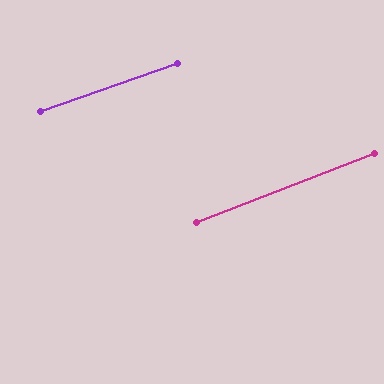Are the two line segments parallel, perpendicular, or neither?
Parallel — their directions differ by only 1.6°.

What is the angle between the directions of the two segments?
Approximately 2 degrees.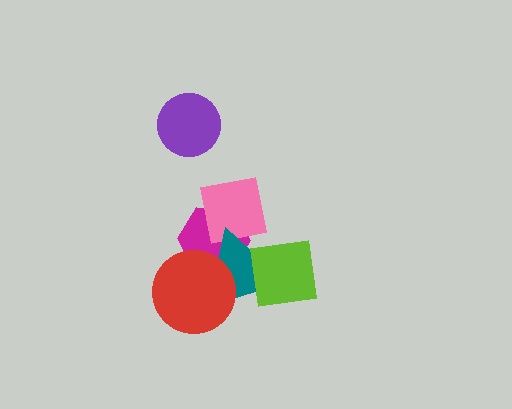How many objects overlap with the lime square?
1 object overlaps with the lime square.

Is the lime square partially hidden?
No, no other shape covers it.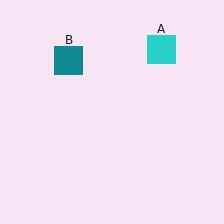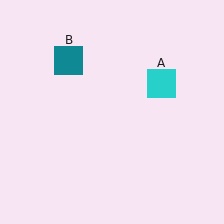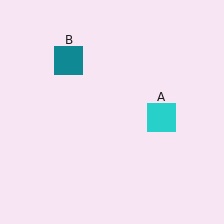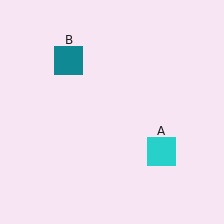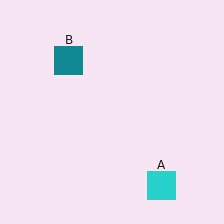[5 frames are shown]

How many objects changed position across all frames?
1 object changed position: cyan square (object A).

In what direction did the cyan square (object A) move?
The cyan square (object A) moved down.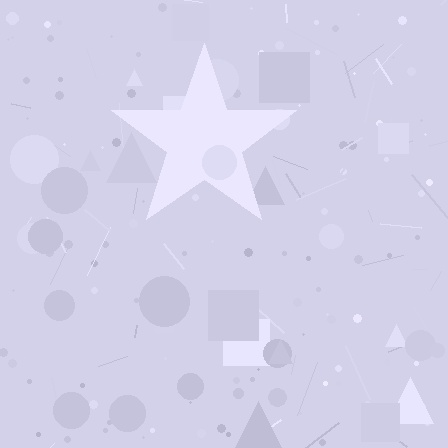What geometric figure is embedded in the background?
A star is embedded in the background.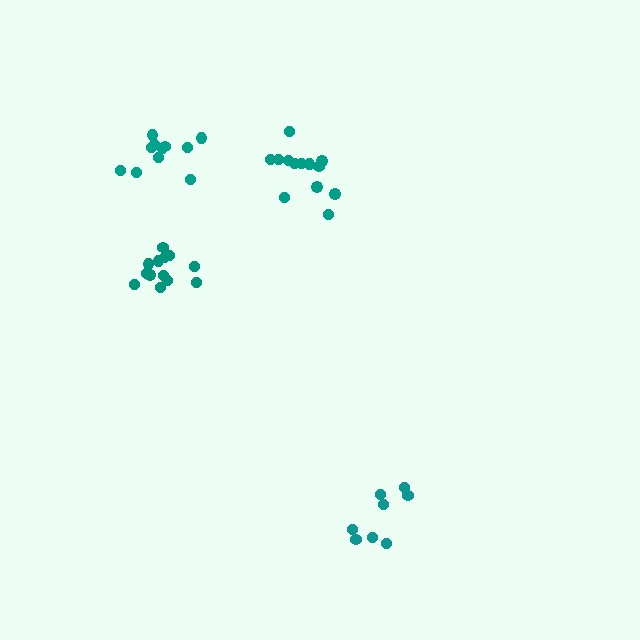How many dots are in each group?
Group 1: 13 dots, Group 2: 8 dots, Group 3: 11 dots, Group 4: 13 dots (45 total).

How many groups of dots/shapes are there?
There are 4 groups.